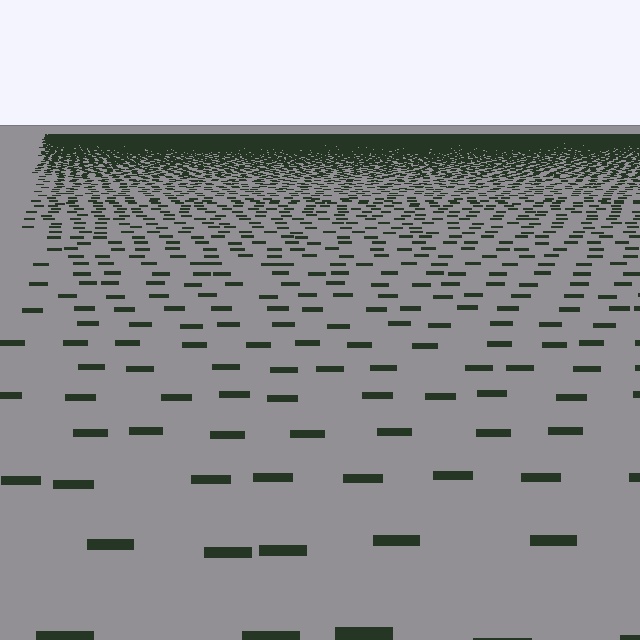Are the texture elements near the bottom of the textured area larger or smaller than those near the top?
Larger. Near the bottom, elements are closer to the viewer and appear at a bigger on-screen size.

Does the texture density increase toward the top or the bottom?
Density increases toward the top.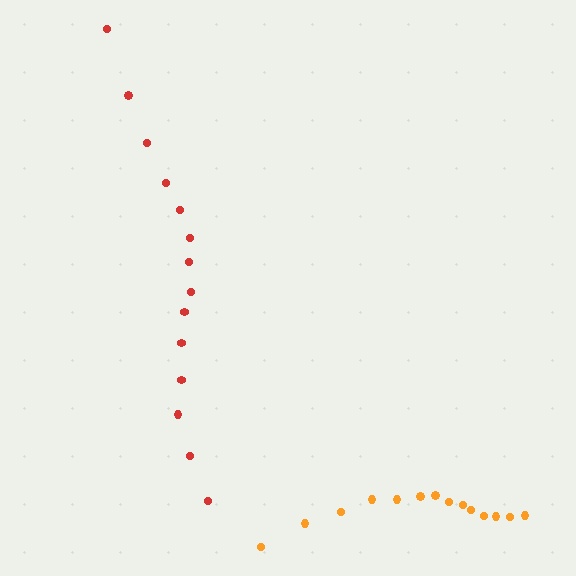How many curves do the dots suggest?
There are 2 distinct paths.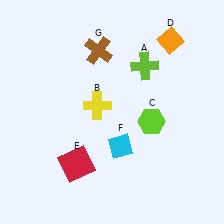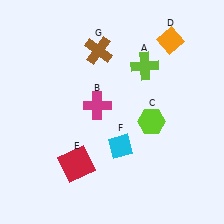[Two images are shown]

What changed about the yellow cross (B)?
In Image 1, B is yellow. In Image 2, it changed to magenta.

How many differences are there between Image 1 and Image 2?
There is 1 difference between the two images.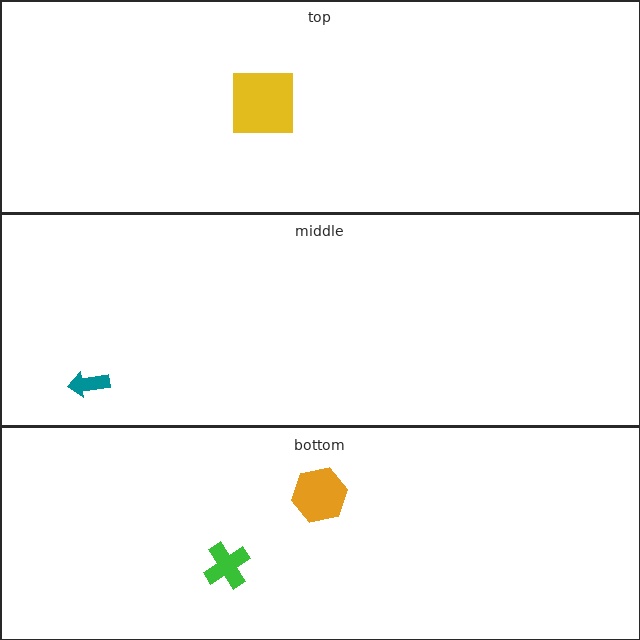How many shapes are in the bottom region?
2.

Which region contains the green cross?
The bottom region.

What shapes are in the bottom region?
The orange hexagon, the green cross.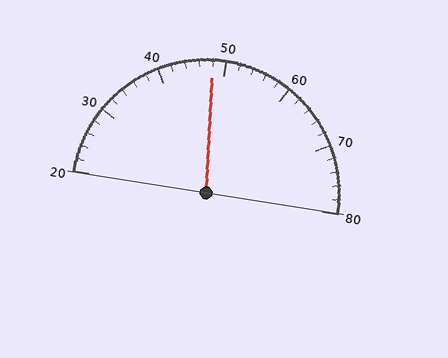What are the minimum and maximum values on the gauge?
The gauge ranges from 20 to 80.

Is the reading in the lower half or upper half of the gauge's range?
The reading is in the lower half of the range (20 to 80).